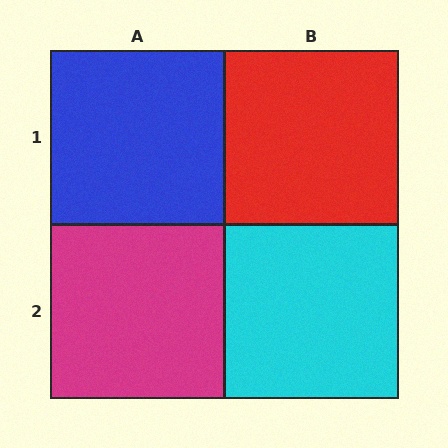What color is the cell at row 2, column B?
Cyan.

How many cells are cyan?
1 cell is cyan.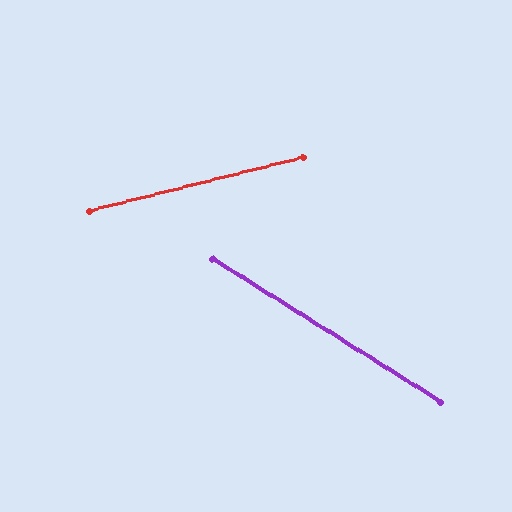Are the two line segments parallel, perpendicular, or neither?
Neither parallel nor perpendicular — they differ by about 46°.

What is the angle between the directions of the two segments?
Approximately 46 degrees.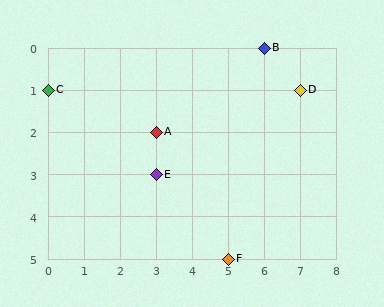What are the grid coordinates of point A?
Point A is at grid coordinates (3, 2).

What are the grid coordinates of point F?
Point F is at grid coordinates (5, 5).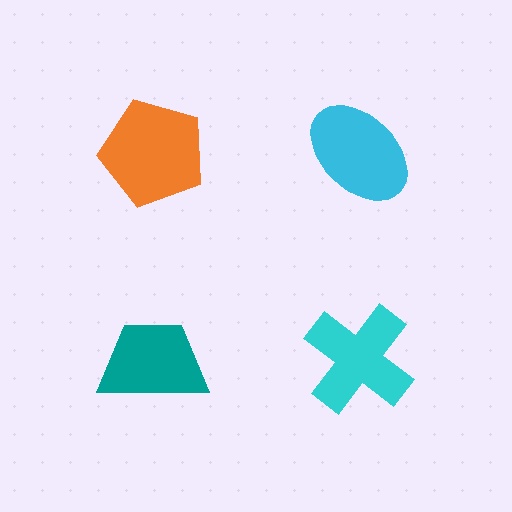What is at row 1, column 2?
A cyan ellipse.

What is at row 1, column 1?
An orange pentagon.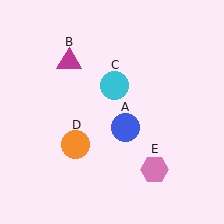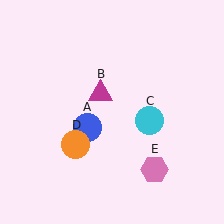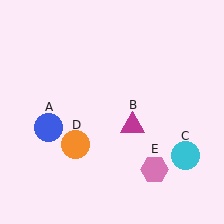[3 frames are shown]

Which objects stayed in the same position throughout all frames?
Orange circle (object D) and pink hexagon (object E) remained stationary.